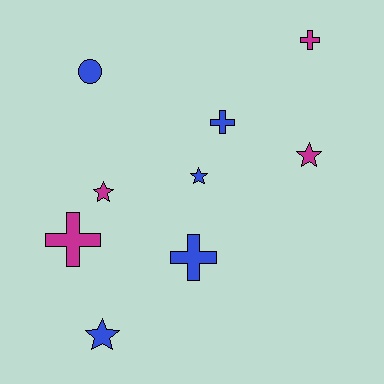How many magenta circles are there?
There are no magenta circles.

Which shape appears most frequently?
Star, with 4 objects.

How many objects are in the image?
There are 9 objects.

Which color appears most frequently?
Blue, with 5 objects.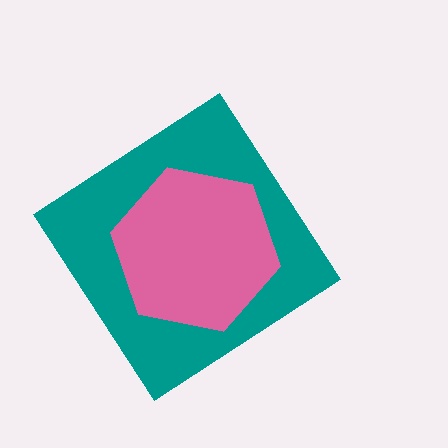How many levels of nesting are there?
2.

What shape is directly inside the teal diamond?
The pink hexagon.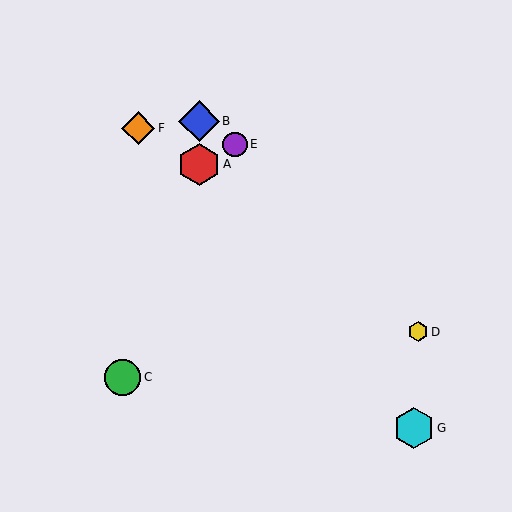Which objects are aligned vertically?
Objects A, B are aligned vertically.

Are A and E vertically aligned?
No, A is at x≈199 and E is at x≈235.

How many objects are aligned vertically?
2 objects (A, B) are aligned vertically.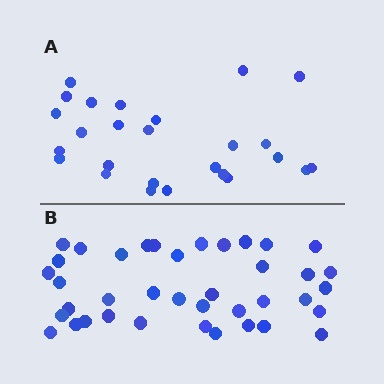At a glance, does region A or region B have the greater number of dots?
Region B (the bottom region) has more dots.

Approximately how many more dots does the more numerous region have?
Region B has approximately 15 more dots than region A.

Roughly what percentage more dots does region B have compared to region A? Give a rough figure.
About 50% more.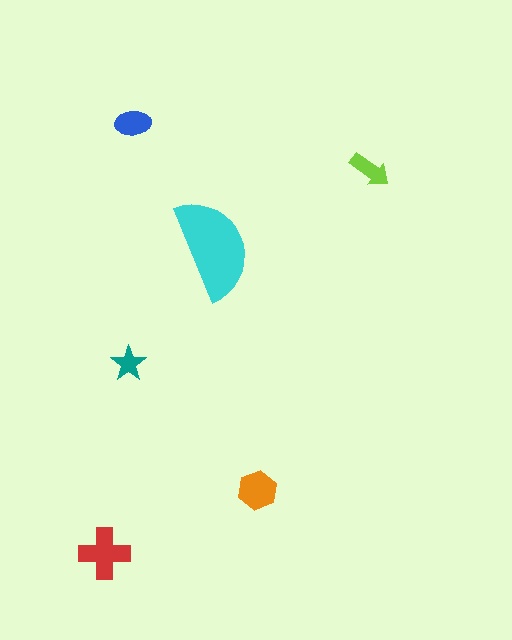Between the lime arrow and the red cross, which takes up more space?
The red cross.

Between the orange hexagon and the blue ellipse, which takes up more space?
The orange hexagon.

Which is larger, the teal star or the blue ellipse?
The blue ellipse.